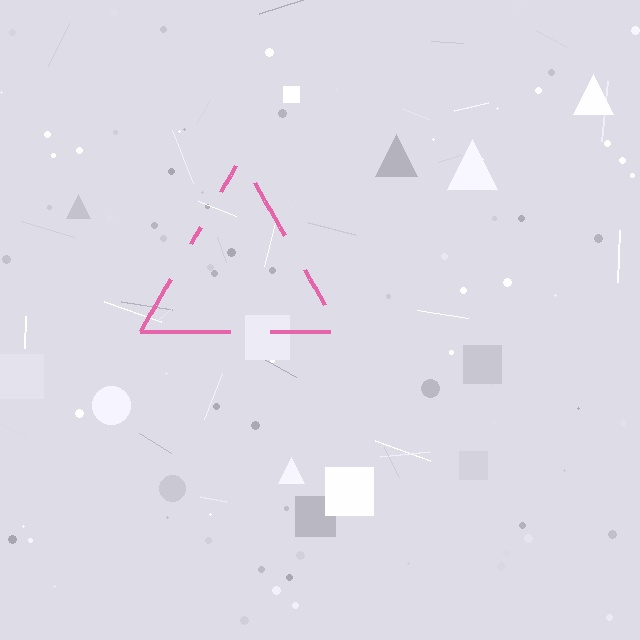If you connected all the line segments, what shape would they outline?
They would outline a triangle.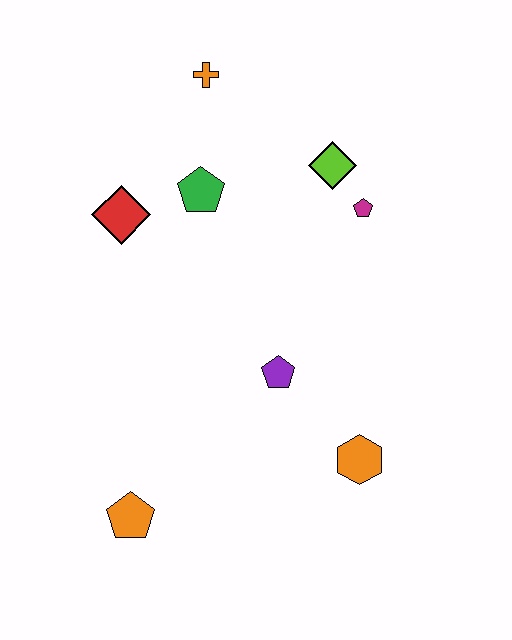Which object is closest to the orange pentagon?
The purple pentagon is closest to the orange pentagon.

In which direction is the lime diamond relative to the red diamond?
The lime diamond is to the right of the red diamond.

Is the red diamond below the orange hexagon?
No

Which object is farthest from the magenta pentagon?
The orange pentagon is farthest from the magenta pentagon.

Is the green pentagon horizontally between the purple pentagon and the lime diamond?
No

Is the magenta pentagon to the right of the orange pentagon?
Yes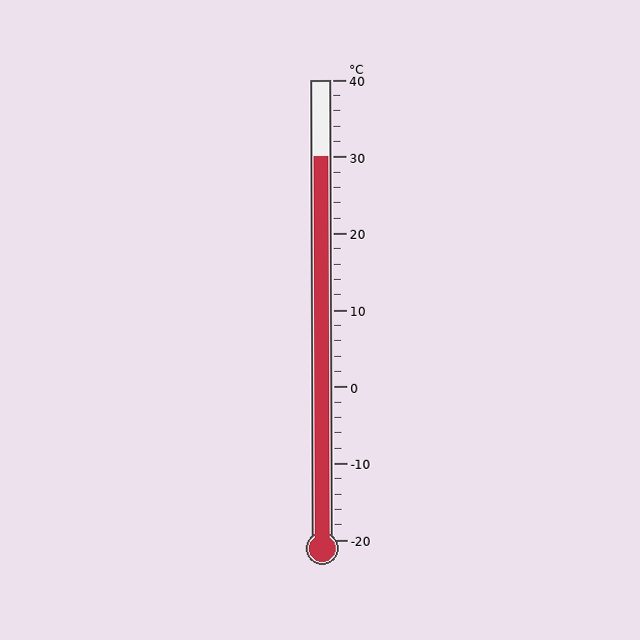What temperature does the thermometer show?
The thermometer shows approximately 30°C.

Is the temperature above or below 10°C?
The temperature is above 10°C.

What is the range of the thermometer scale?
The thermometer scale ranges from -20°C to 40°C.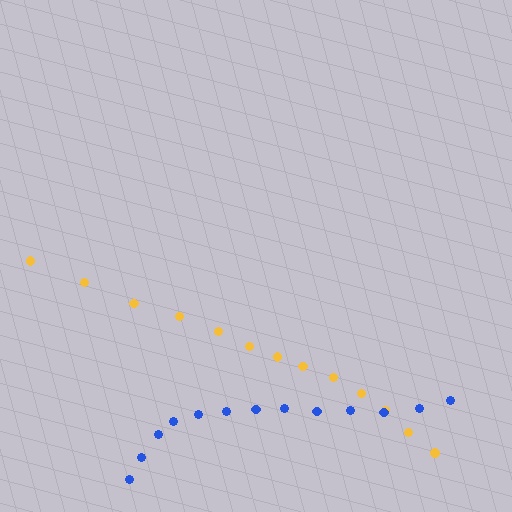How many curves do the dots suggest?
There are 2 distinct paths.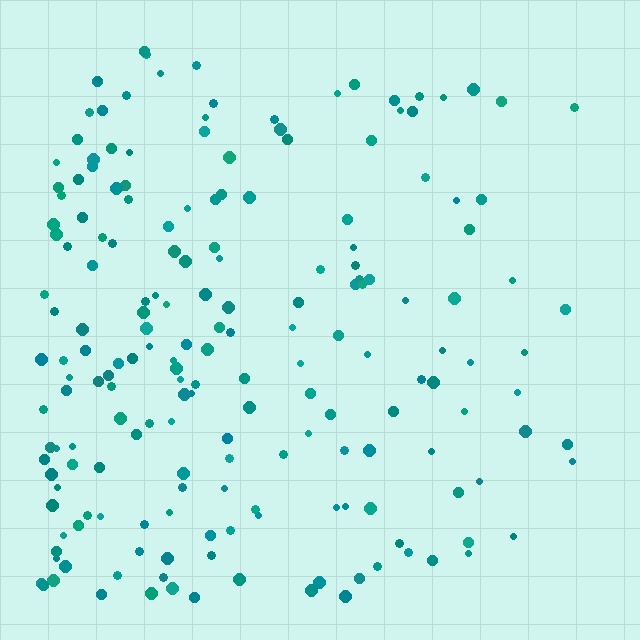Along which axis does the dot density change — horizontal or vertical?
Horizontal.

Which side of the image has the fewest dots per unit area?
The right.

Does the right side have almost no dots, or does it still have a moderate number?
Still a moderate number, just noticeably fewer than the left.